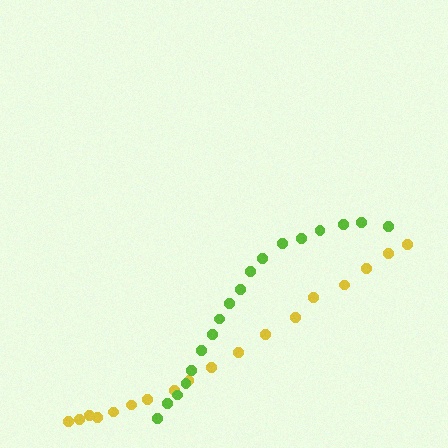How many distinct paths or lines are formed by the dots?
There are 2 distinct paths.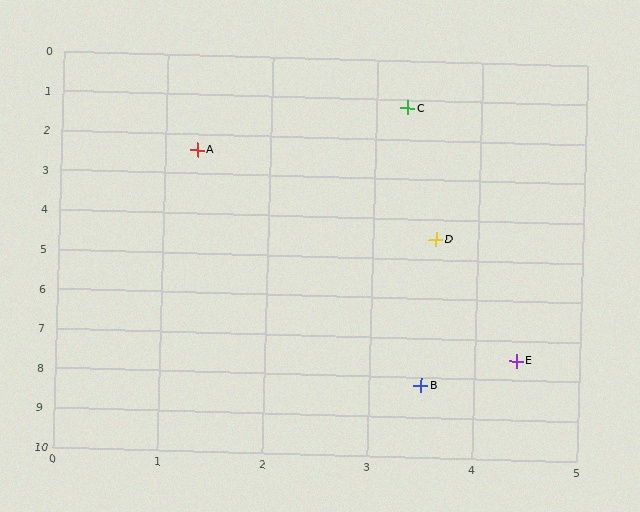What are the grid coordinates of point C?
Point C is at approximately (3.3, 1.2).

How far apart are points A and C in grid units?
Points A and C are about 2.3 grid units apart.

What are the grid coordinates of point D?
Point D is at approximately (3.6, 4.5).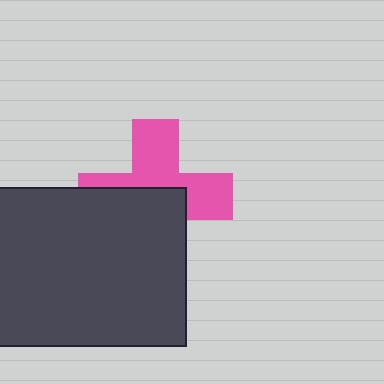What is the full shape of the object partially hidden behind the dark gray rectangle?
The partially hidden object is a pink cross.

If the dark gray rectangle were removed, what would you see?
You would see the complete pink cross.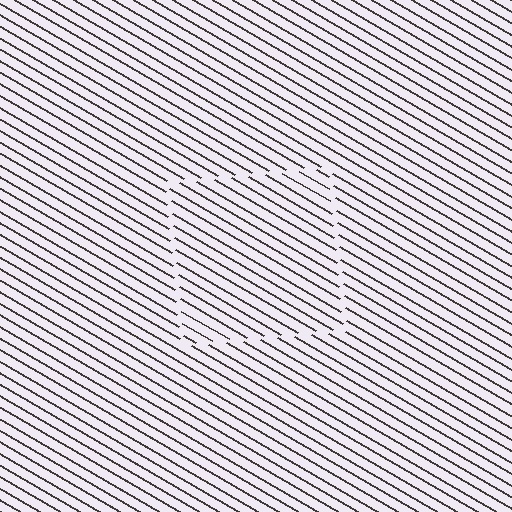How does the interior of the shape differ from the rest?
The interior of the shape contains the same grating, shifted by half a period — the contour is defined by the phase discontinuity where line-ends from the inner and outer gratings abut.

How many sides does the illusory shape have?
4 sides — the line-ends trace a square.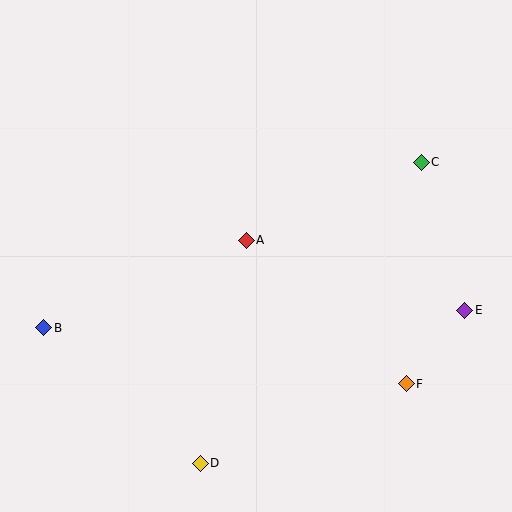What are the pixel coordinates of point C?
Point C is at (421, 162).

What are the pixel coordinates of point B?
Point B is at (44, 328).